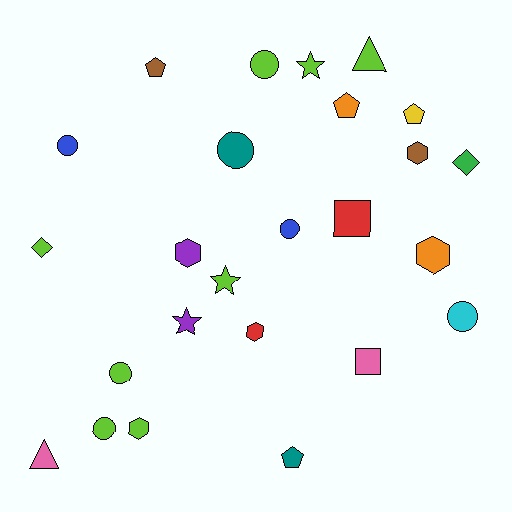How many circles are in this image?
There are 7 circles.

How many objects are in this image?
There are 25 objects.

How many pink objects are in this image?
There are 2 pink objects.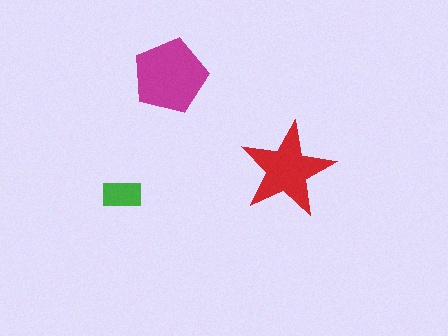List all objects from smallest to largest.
The green rectangle, the red star, the magenta pentagon.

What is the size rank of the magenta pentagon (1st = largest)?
1st.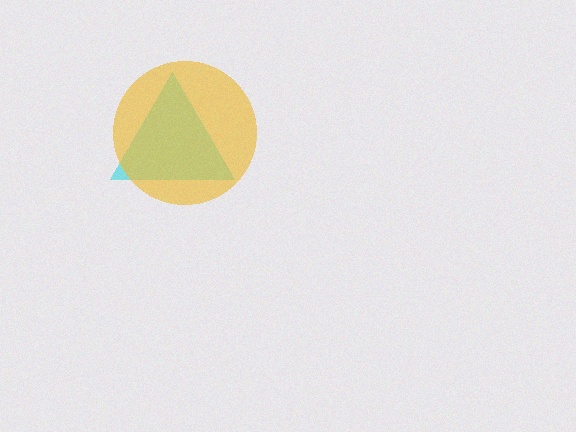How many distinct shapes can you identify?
There are 2 distinct shapes: a cyan triangle, a yellow circle.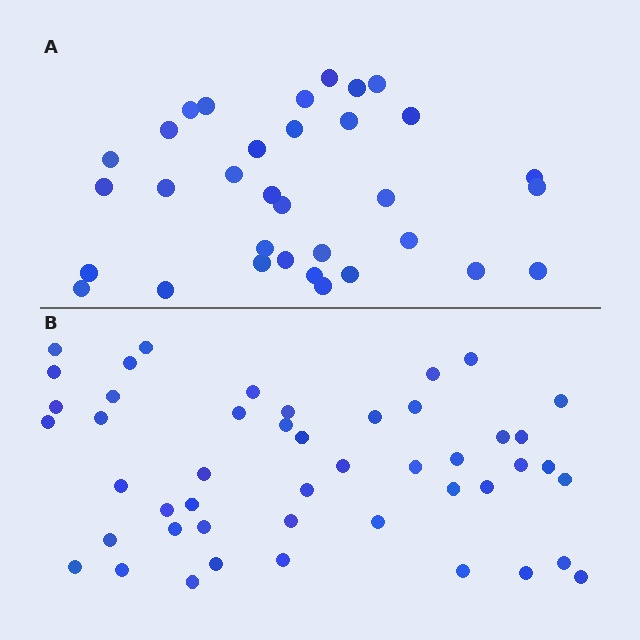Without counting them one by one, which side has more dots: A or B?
Region B (the bottom region) has more dots.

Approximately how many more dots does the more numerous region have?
Region B has approximately 15 more dots than region A.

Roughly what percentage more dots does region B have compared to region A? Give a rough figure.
About 40% more.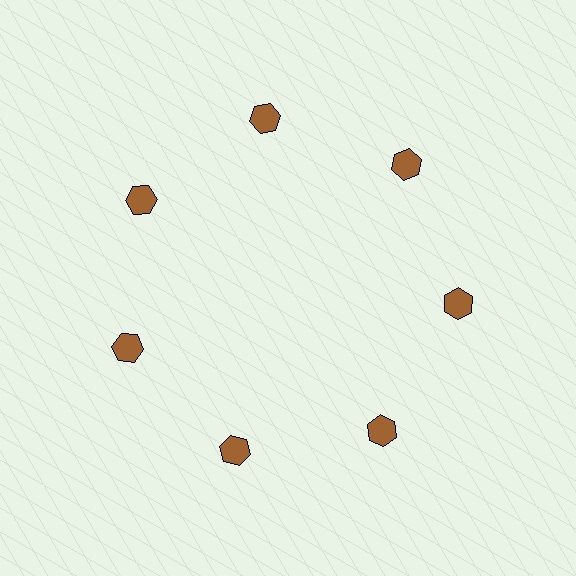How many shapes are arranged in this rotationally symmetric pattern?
There are 7 shapes, arranged in 7 groups of 1.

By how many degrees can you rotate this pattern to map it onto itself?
The pattern maps onto itself every 51 degrees of rotation.